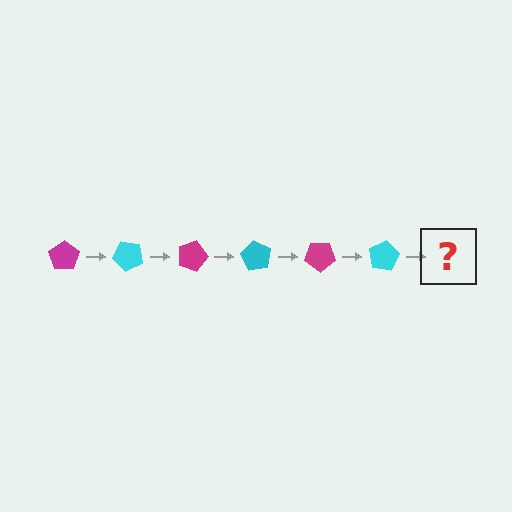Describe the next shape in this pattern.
It should be a magenta pentagon, rotated 270 degrees from the start.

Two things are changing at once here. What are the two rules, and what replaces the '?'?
The two rules are that it rotates 45 degrees each step and the color cycles through magenta and cyan. The '?' should be a magenta pentagon, rotated 270 degrees from the start.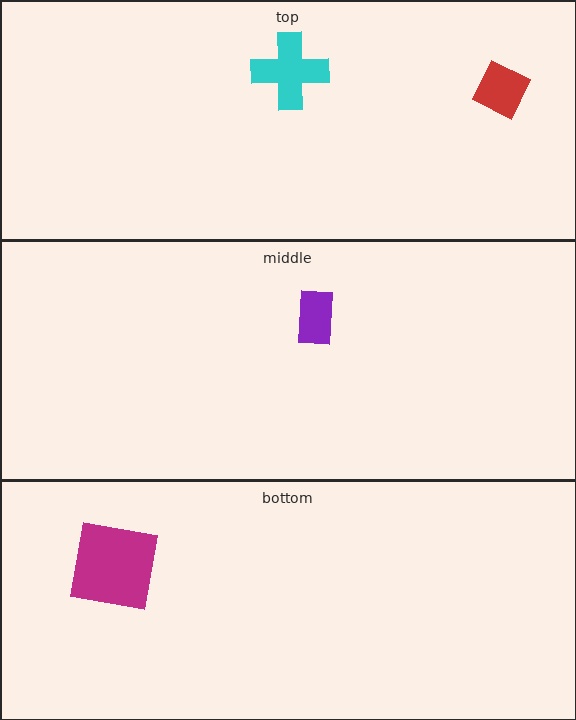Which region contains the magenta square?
The bottom region.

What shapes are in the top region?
The red diamond, the cyan cross.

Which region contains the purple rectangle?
The middle region.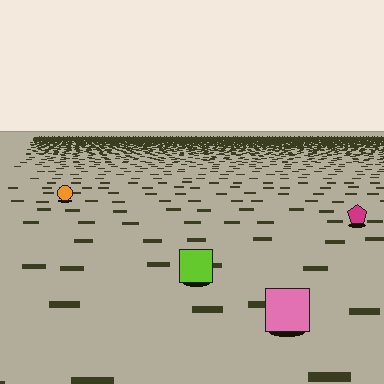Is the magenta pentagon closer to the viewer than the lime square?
No. The lime square is closer — you can tell from the texture gradient: the ground texture is coarser near it.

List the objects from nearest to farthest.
From nearest to farthest: the pink square, the lime square, the magenta pentagon, the orange circle.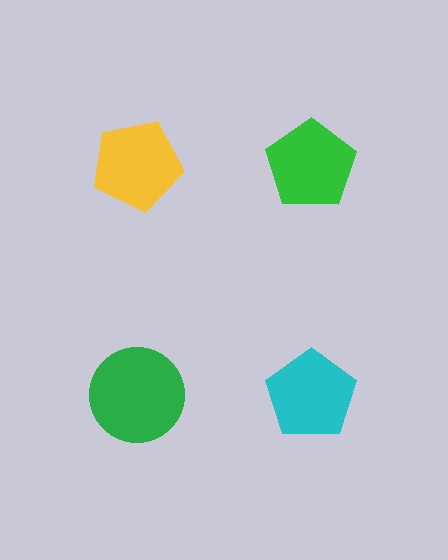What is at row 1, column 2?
A green pentagon.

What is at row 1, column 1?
A yellow pentagon.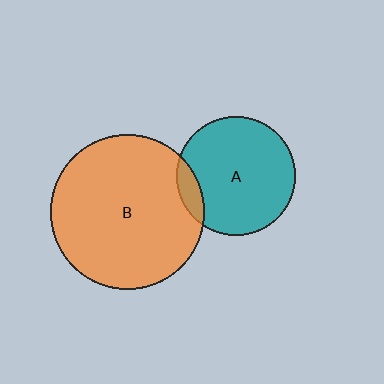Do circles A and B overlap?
Yes.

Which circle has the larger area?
Circle B (orange).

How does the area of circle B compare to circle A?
Approximately 1.7 times.